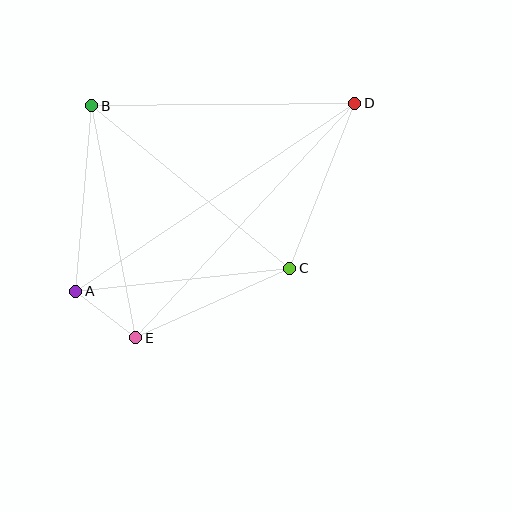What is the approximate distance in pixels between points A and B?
The distance between A and B is approximately 186 pixels.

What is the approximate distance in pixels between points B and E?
The distance between B and E is approximately 236 pixels.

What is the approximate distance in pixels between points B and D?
The distance between B and D is approximately 263 pixels.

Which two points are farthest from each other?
Points A and D are farthest from each other.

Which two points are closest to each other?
Points A and E are closest to each other.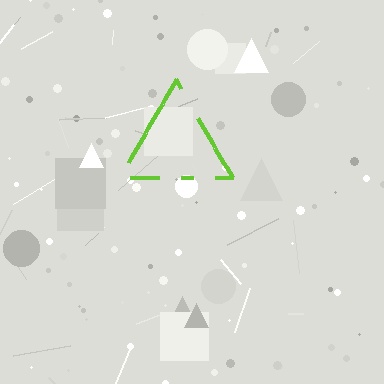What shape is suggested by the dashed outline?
The dashed outline suggests a triangle.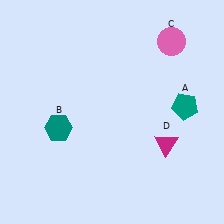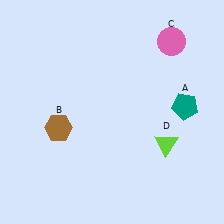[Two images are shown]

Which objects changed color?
B changed from teal to brown. D changed from magenta to lime.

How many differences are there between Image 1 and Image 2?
There are 2 differences between the two images.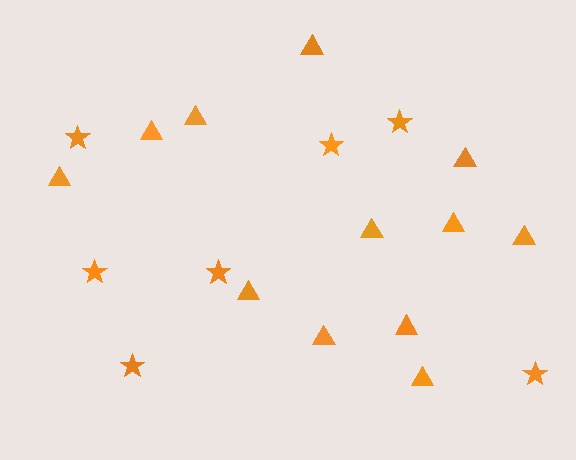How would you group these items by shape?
There are 2 groups: one group of stars (7) and one group of triangles (12).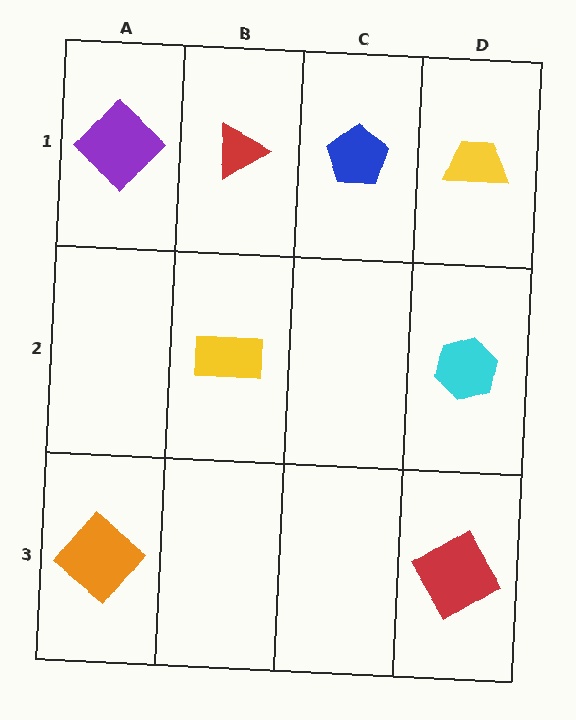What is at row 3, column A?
An orange diamond.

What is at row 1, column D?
A yellow trapezoid.